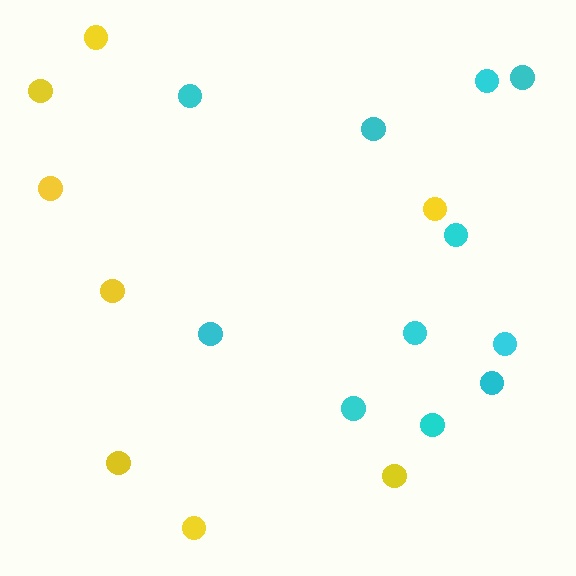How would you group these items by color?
There are 2 groups: one group of cyan circles (11) and one group of yellow circles (8).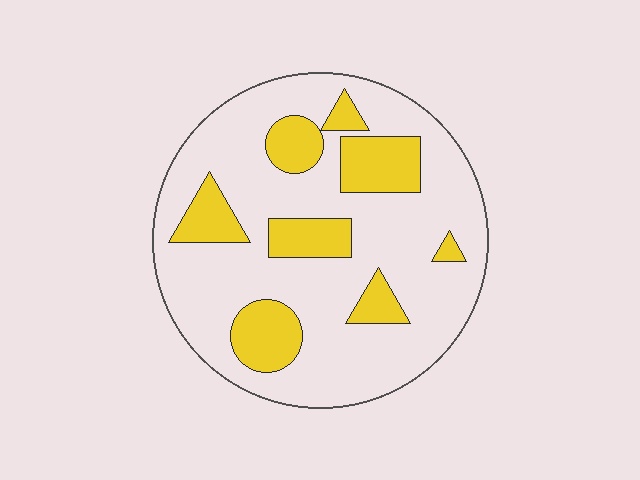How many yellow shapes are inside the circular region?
8.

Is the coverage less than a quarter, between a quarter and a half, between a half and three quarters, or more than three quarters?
Less than a quarter.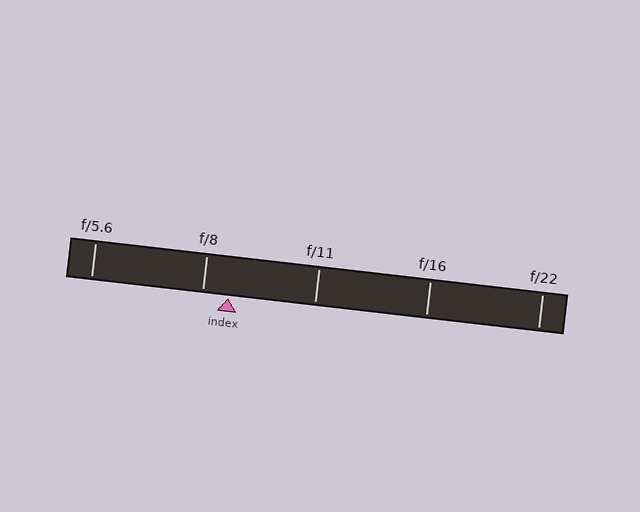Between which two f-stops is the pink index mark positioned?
The index mark is between f/8 and f/11.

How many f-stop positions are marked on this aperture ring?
There are 5 f-stop positions marked.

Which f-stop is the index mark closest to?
The index mark is closest to f/8.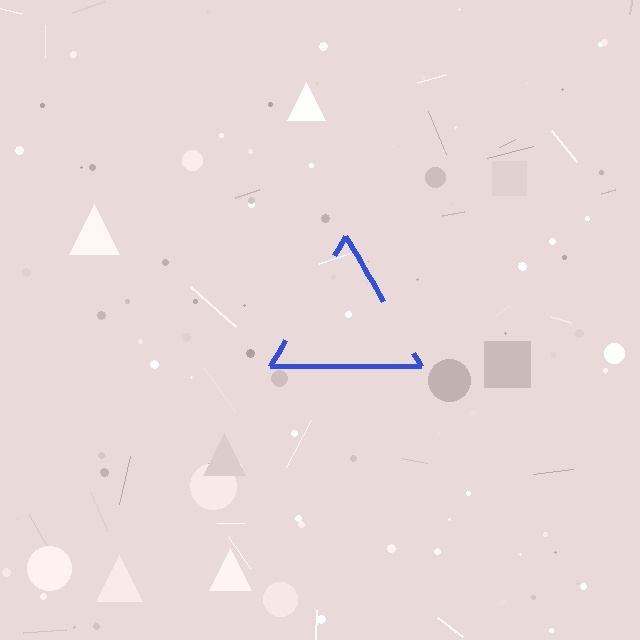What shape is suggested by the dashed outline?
The dashed outline suggests a triangle.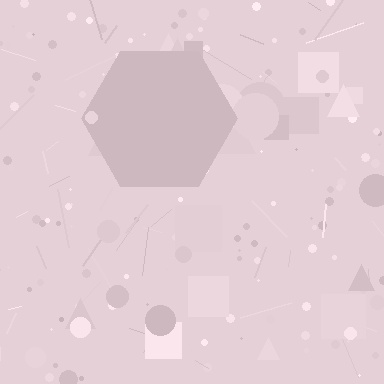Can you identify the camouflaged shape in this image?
The camouflaged shape is a hexagon.